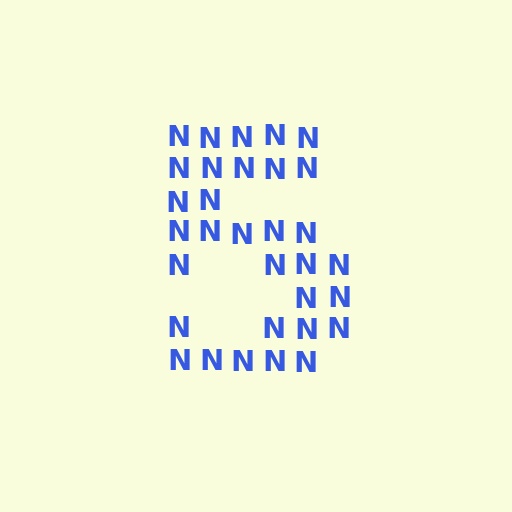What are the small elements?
The small elements are letter N's.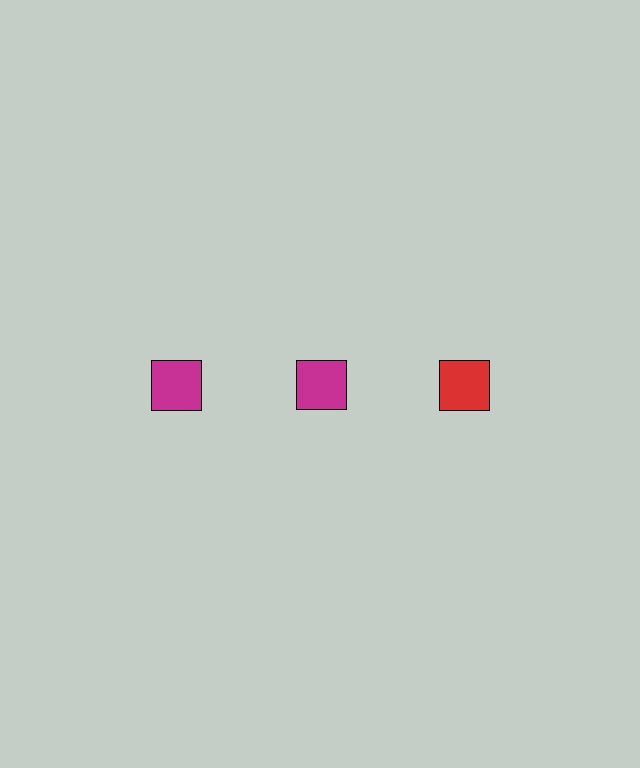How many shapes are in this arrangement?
There are 3 shapes arranged in a grid pattern.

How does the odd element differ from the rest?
It has a different color: red instead of magenta.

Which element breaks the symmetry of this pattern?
The red square in the top row, center column breaks the symmetry. All other shapes are magenta squares.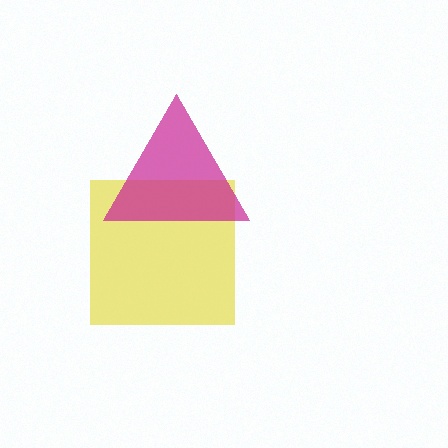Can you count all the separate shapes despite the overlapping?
Yes, there are 2 separate shapes.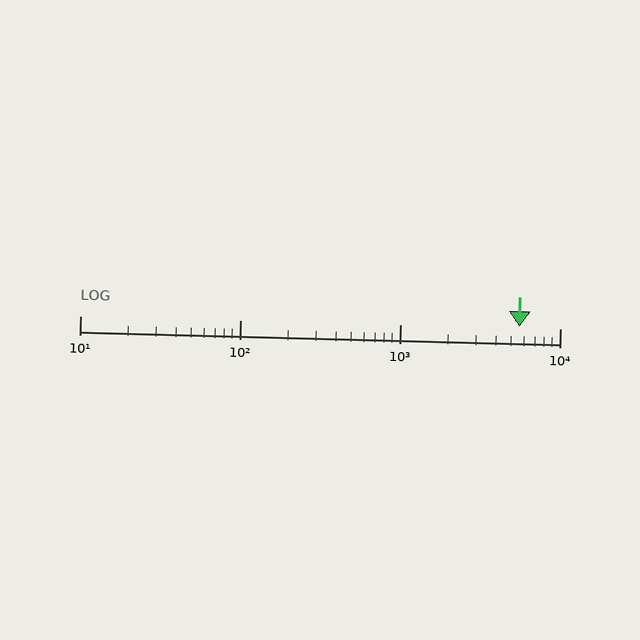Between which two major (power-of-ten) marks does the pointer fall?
The pointer is between 1000 and 10000.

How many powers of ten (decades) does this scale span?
The scale spans 3 decades, from 10 to 10000.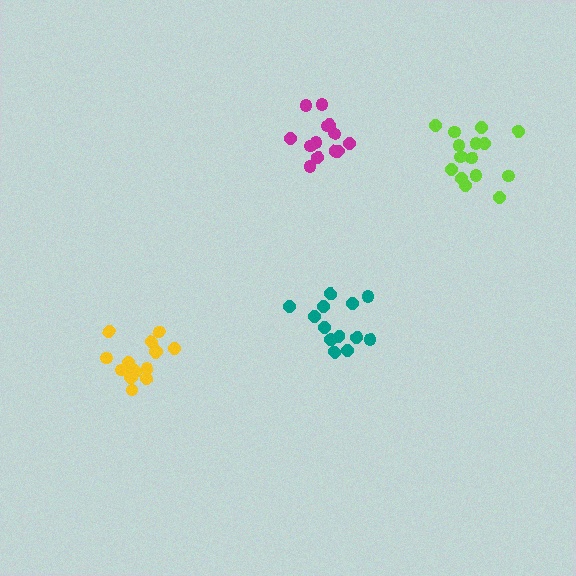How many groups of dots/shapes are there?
There are 4 groups.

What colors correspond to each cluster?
The clusters are colored: magenta, teal, lime, yellow.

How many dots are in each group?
Group 1: 13 dots, Group 2: 13 dots, Group 3: 15 dots, Group 4: 18 dots (59 total).